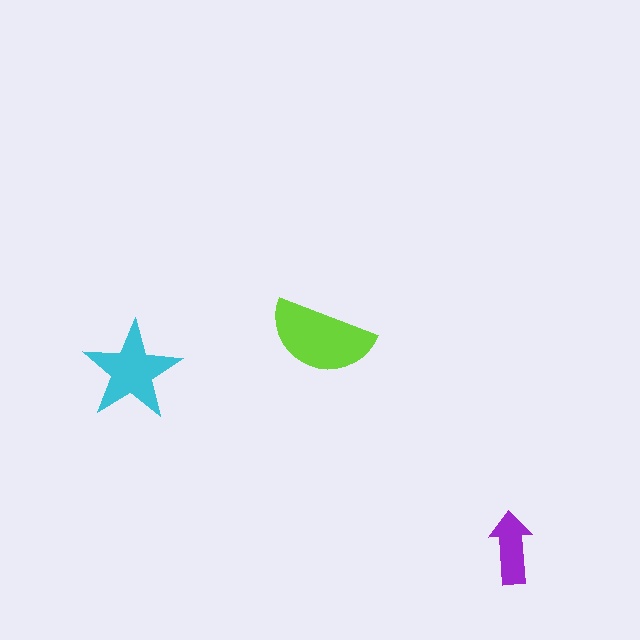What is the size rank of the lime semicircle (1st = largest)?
1st.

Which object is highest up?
The lime semicircle is topmost.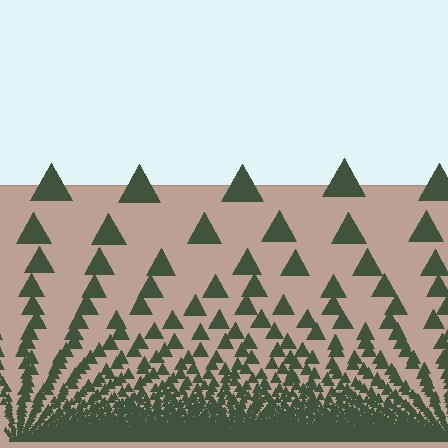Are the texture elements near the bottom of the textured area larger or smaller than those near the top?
Smaller. The gradient is inverted — elements near the bottom are smaller and denser.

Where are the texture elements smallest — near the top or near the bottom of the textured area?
Near the bottom.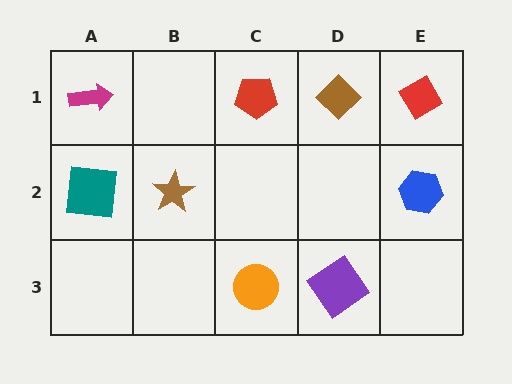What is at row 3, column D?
A purple diamond.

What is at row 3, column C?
An orange circle.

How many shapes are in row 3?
2 shapes.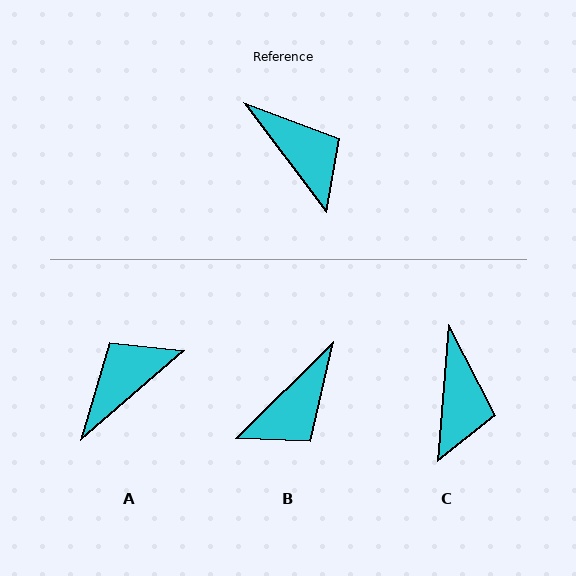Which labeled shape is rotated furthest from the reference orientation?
A, about 94 degrees away.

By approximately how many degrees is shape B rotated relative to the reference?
Approximately 82 degrees clockwise.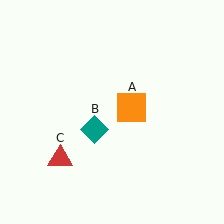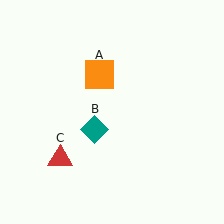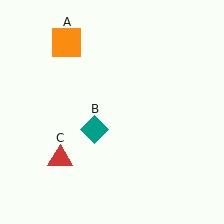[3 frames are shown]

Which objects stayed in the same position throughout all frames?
Teal diamond (object B) and red triangle (object C) remained stationary.